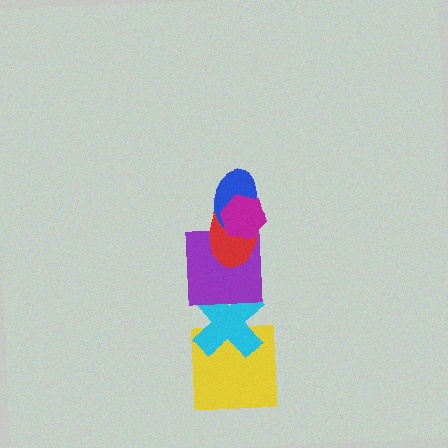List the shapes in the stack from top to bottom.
From top to bottom: the magenta hexagon, the blue ellipse, the red ellipse, the purple square, the cyan cross, the yellow square.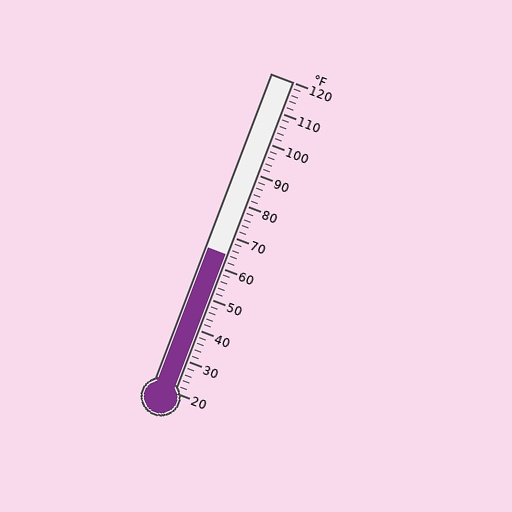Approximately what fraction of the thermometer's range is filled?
The thermometer is filled to approximately 45% of its range.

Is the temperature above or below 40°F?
The temperature is above 40°F.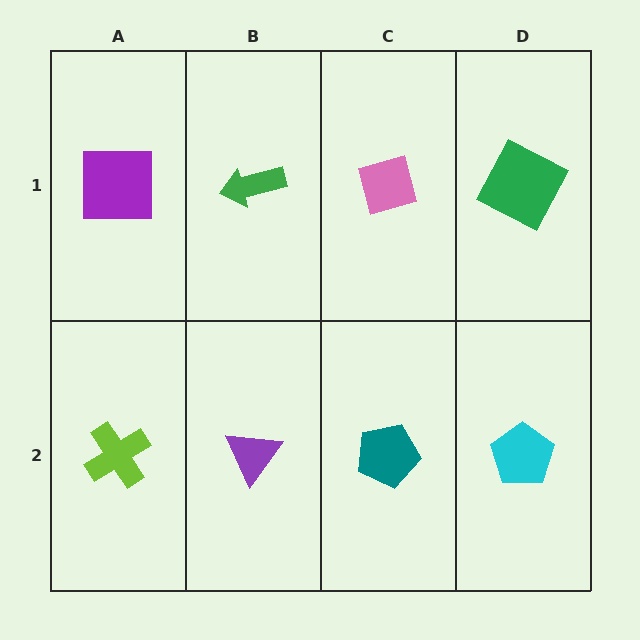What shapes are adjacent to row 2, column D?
A green square (row 1, column D), a teal pentagon (row 2, column C).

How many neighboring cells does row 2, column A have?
2.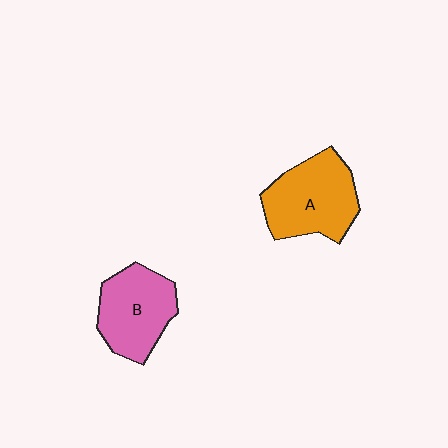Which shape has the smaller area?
Shape B (pink).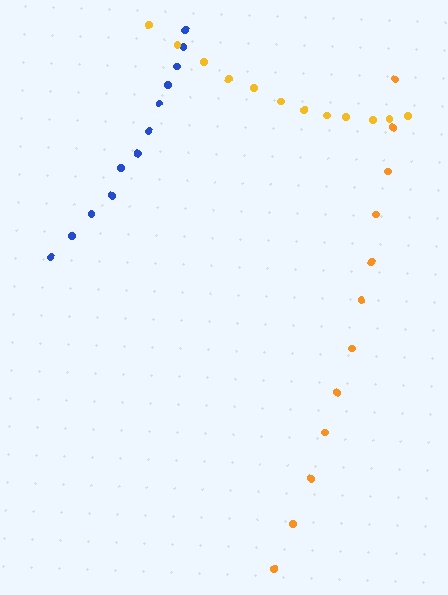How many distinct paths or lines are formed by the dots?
There are 3 distinct paths.